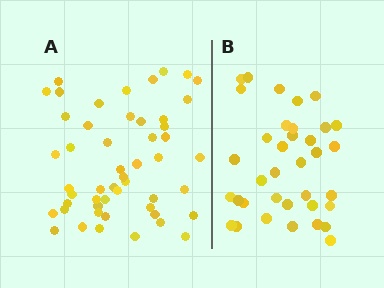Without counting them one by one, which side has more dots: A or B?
Region A (the left region) has more dots.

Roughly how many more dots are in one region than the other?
Region A has approximately 15 more dots than region B.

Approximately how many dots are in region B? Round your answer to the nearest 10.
About 40 dots. (The exact count is 36, which rounds to 40.)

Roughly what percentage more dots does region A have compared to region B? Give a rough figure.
About 40% more.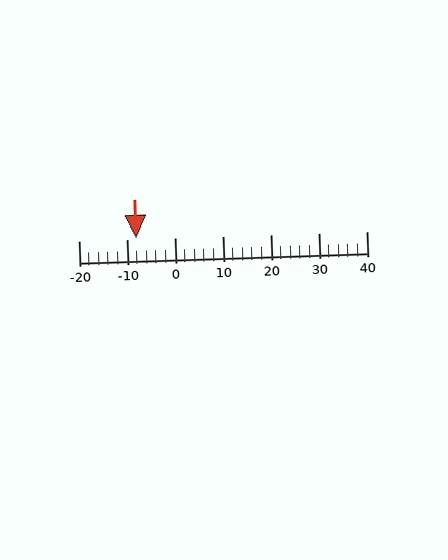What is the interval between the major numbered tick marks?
The major tick marks are spaced 10 units apart.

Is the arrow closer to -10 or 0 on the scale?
The arrow is closer to -10.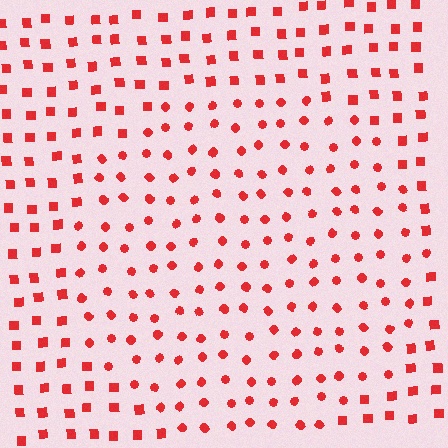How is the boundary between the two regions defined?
The boundary is defined by a change in element shape: circles inside vs. squares outside. All elements share the same color and spacing.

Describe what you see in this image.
The image is filled with small red elements arranged in a uniform grid. A circle-shaped region contains circles, while the surrounding area contains squares. The boundary is defined purely by the change in element shape.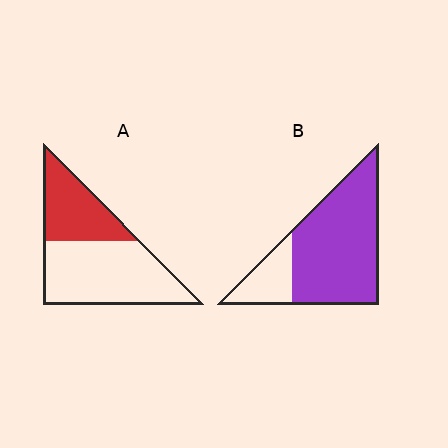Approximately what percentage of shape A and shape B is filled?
A is approximately 35% and B is approximately 80%.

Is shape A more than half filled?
No.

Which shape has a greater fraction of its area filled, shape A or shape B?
Shape B.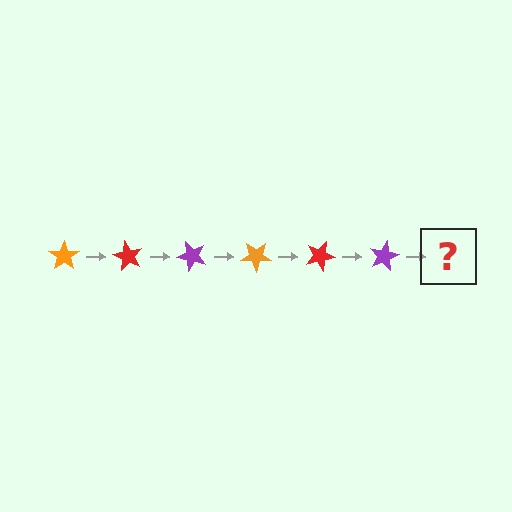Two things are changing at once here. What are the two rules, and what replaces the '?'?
The two rules are that it rotates 60 degrees each step and the color cycles through orange, red, and purple. The '?' should be an orange star, rotated 360 degrees from the start.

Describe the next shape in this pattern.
It should be an orange star, rotated 360 degrees from the start.